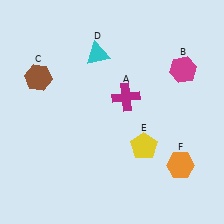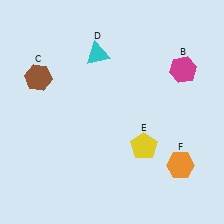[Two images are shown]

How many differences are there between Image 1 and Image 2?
There is 1 difference between the two images.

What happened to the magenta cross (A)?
The magenta cross (A) was removed in Image 2. It was in the top-right area of Image 1.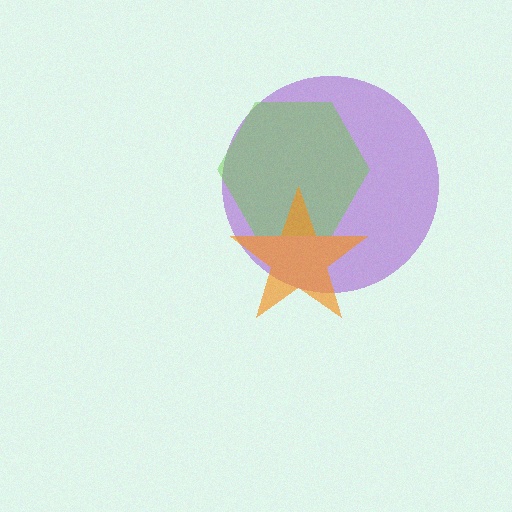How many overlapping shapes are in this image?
There are 3 overlapping shapes in the image.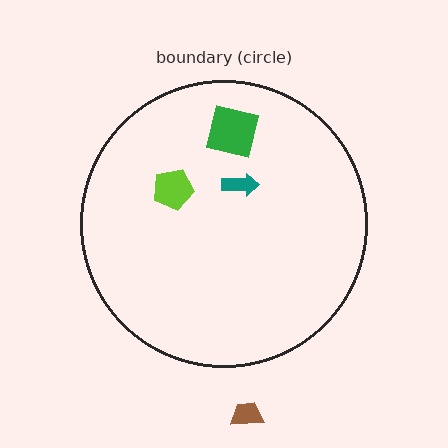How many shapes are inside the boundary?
3 inside, 1 outside.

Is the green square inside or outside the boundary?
Inside.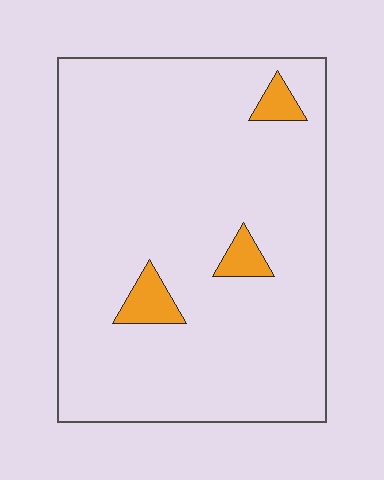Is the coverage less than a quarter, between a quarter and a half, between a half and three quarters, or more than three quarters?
Less than a quarter.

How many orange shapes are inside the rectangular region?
3.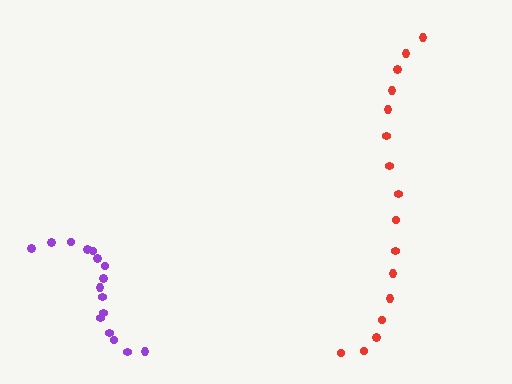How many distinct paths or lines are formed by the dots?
There are 2 distinct paths.